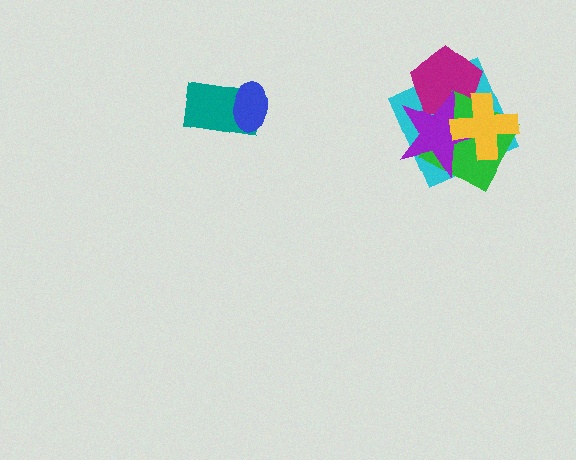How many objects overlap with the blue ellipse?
1 object overlaps with the blue ellipse.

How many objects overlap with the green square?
4 objects overlap with the green square.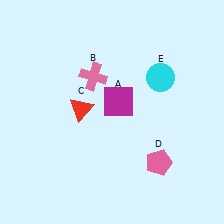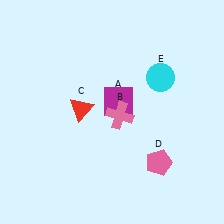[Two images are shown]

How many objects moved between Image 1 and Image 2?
1 object moved between the two images.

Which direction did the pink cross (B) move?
The pink cross (B) moved down.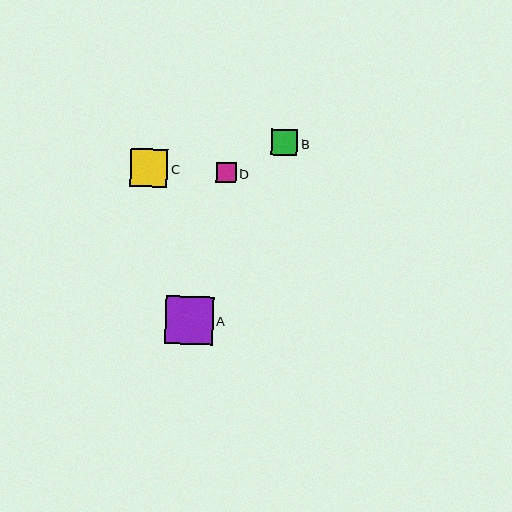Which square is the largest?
Square A is the largest with a size of approximately 48 pixels.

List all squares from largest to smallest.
From largest to smallest: A, C, B, D.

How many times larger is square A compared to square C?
Square A is approximately 1.3 times the size of square C.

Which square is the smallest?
Square D is the smallest with a size of approximately 20 pixels.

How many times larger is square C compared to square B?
Square C is approximately 1.4 times the size of square B.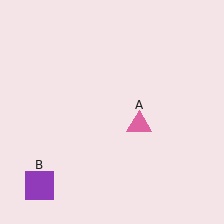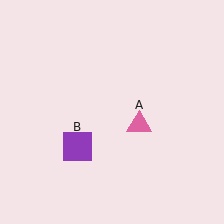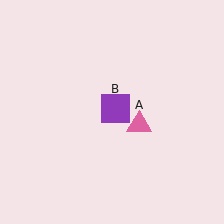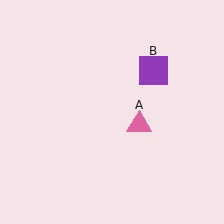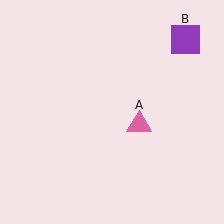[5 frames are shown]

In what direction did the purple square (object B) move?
The purple square (object B) moved up and to the right.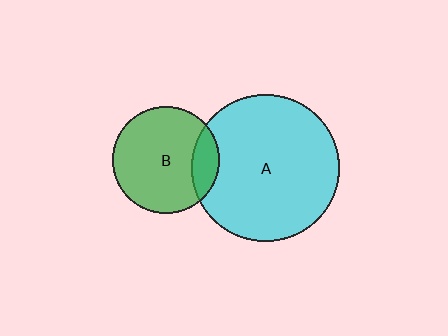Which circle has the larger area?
Circle A (cyan).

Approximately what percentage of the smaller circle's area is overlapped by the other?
Approximately 15%.